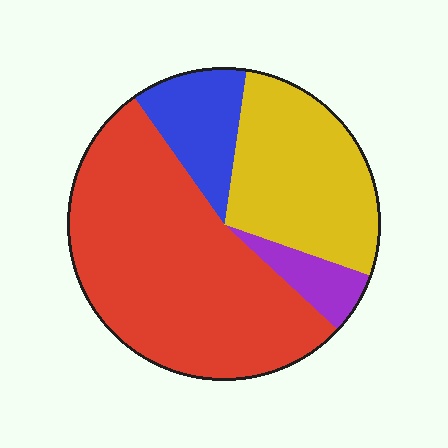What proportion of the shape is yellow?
Yellow takes up about one quarter (1/4) of the shape.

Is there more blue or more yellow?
Yellow.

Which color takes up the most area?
Red, at roughly 55%.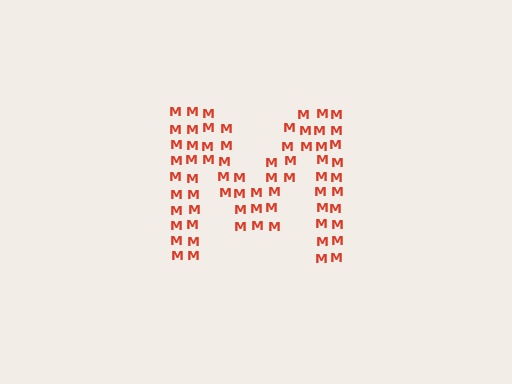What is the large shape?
The large shape is the letter M.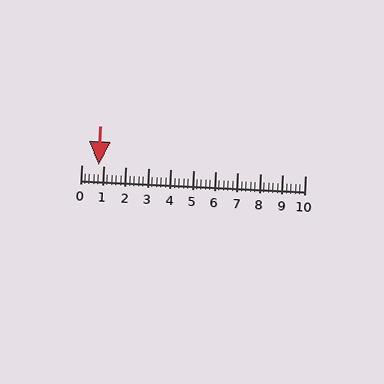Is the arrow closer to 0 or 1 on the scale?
The arrow is closer to 1.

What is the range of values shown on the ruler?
The ruler shows values from 0 to 10.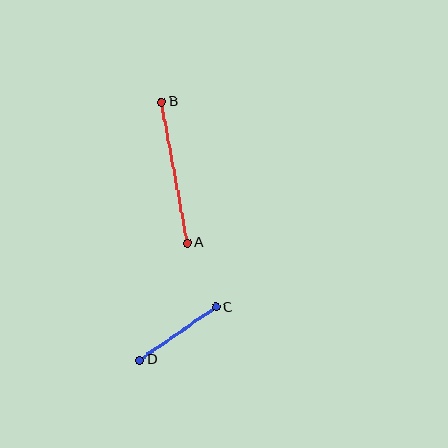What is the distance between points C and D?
The distance is approximately 93 pixels.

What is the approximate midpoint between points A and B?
The midpoint is at approximately (174, 172) pixels.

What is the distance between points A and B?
The distance is approximately 144 pixels.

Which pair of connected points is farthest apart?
Points A and B are farthest apart.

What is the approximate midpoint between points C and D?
The midpoint is at approximately (178, 334) pixels.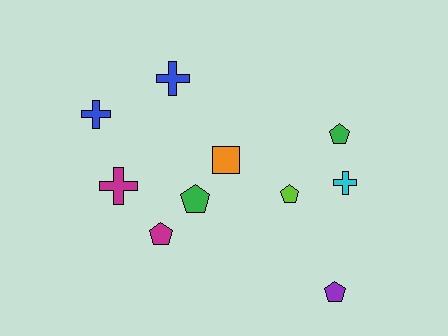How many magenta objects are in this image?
There are 2 magenta objects.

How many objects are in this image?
There are 10 objects.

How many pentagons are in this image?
There are 5 pentagons.